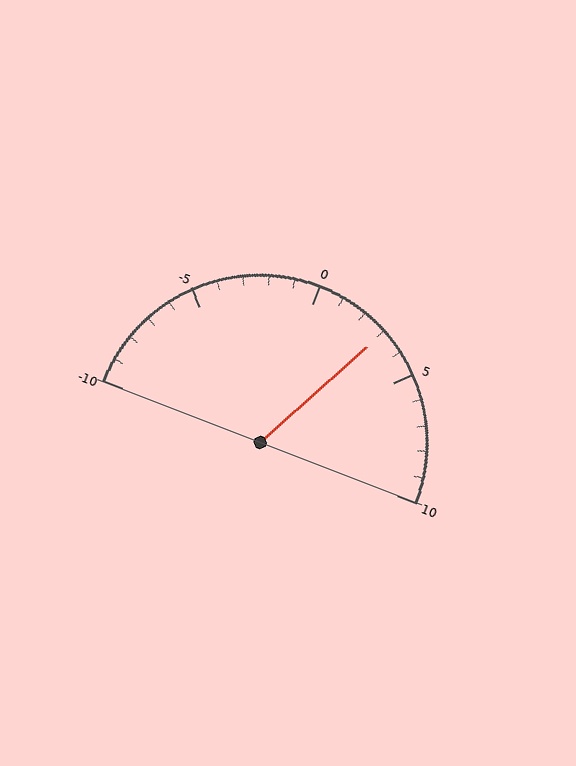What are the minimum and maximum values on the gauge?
The gauge ranges from -10 to 10.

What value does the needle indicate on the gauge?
The needle indicates approximately 3.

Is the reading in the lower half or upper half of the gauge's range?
The reading is in the upper half of the range (-10 to 10).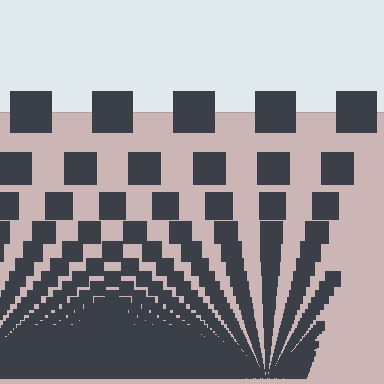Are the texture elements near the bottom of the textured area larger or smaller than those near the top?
Smaller. The gradient is inverted — elements near the bottom are smaller and denser.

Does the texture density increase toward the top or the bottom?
Density increases toward the bottom.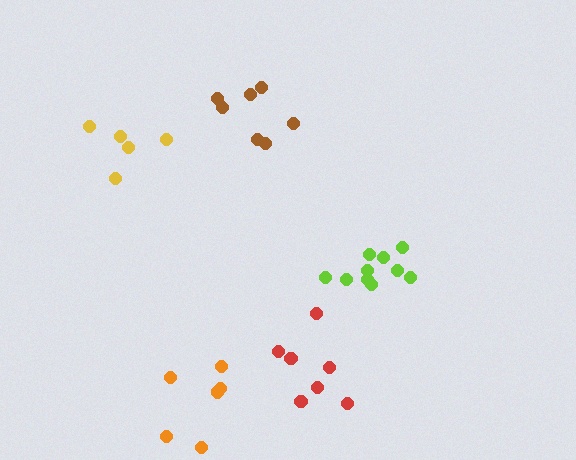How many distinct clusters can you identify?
There are 5 distinct clusters.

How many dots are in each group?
Group 1: 7 dots, Group 2: 5 dots, Group 3: 10 dots, Group 4: 6 dots, Group 5: 7 dots (35 total).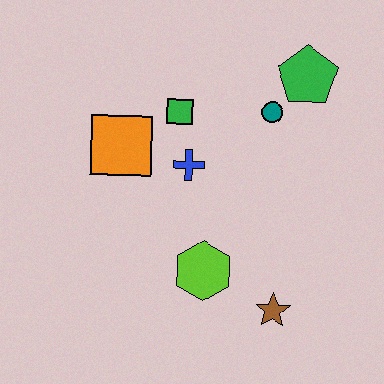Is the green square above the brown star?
Yes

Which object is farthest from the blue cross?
The brown star is farthest from the blue cross.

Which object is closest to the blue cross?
The green square is closest to the blue cross.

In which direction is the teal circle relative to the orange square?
The teal circle is to the right of the orange square.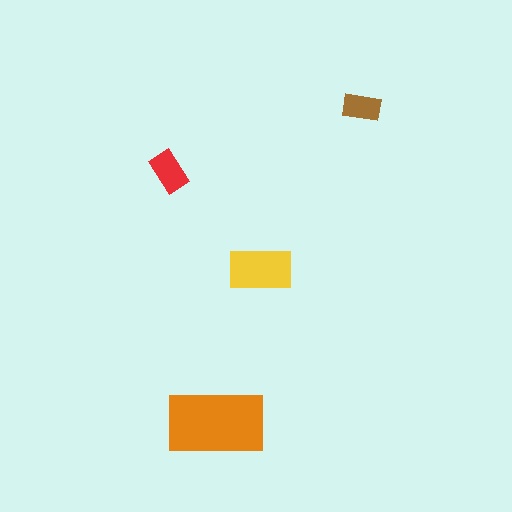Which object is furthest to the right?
The brown rectangle is rightmost.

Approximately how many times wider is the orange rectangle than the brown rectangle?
About 2.5 times wider.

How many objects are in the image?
There are 4 objects in the image.